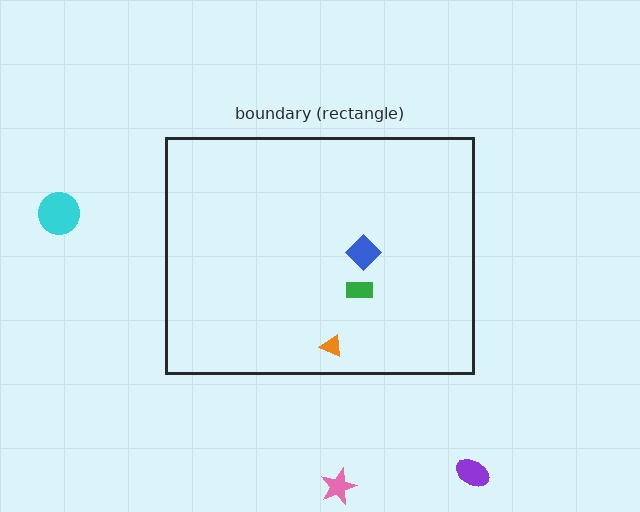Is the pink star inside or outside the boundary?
Outside.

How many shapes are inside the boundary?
3 inside, 3 outside.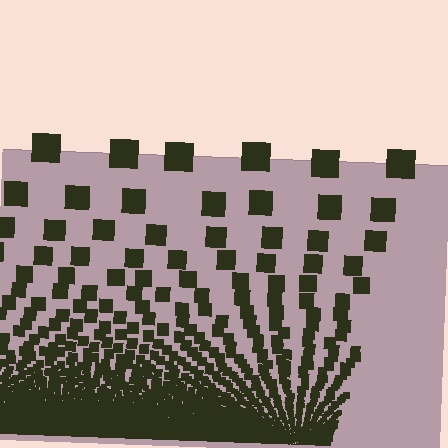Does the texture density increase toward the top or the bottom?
Density increases toward the bottom.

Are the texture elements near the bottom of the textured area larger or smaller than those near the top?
Smaller. The gradient is inverted — elements near the bottom are smaller and denser.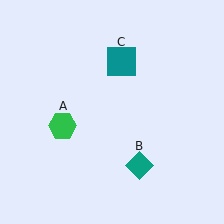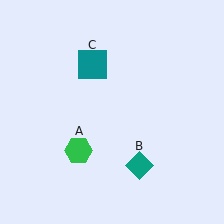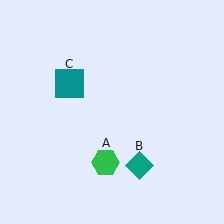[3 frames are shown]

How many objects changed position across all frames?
2 objects changed position: green hexagon (object A), teal square (object C).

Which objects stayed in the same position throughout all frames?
Teal diamond (object B) remained stationary.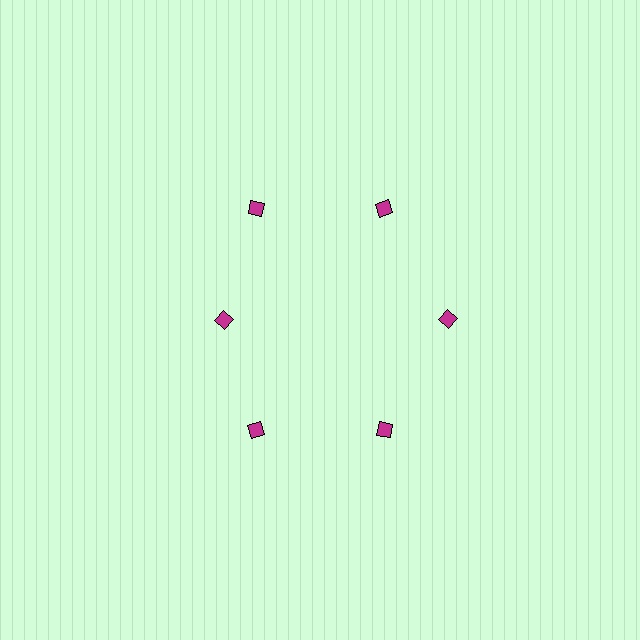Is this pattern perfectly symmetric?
No. The 6 magenta diamonds are arranged in a ring, but one element near the 9 o'clock position is pulled inward toward the center, breaking the 6-fold rotational symmetry.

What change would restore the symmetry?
The symmetry would be restored by moving it outward, back onto the ring so that all 6 diamonds sit at equal angles and equal distance from the center.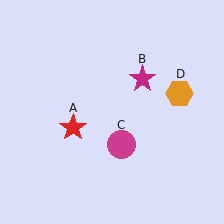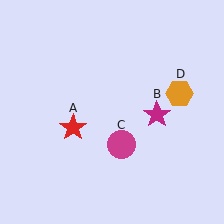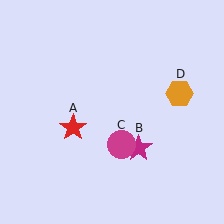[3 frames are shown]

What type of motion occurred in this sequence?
The magenta star (object B) rotated clockwise around the center of the scene.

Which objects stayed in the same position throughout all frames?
Red star (object A) and magenta circle (object C) and orange hexagon (object D) remained stationary.